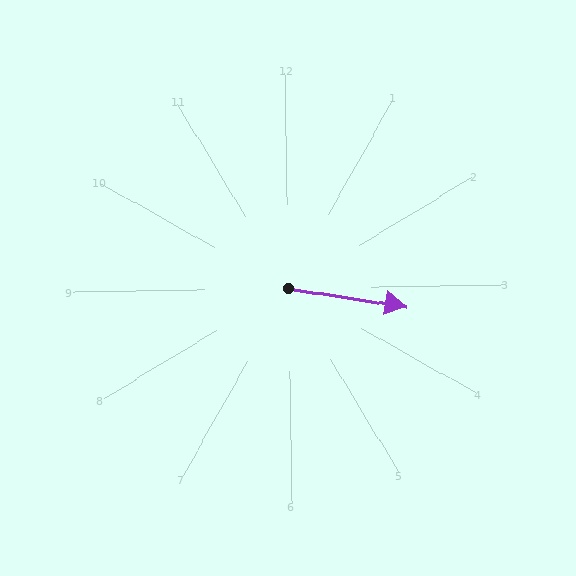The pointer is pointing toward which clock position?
Roughly 3 o'clock.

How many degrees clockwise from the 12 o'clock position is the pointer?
Approximately 100 degrees.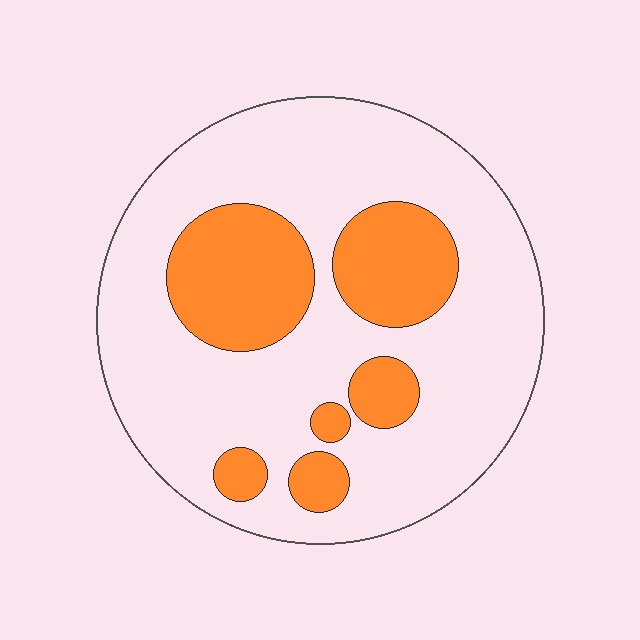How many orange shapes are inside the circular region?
6.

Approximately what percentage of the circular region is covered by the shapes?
Approximately 25%.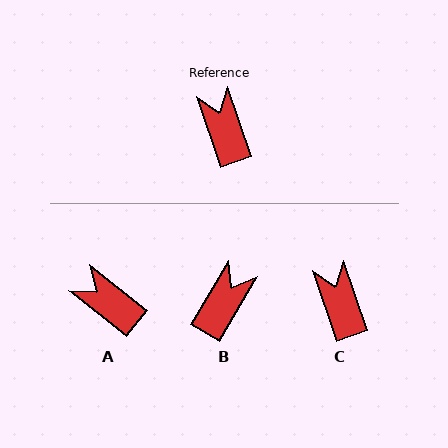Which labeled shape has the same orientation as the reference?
C.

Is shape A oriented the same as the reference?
No, it is off by about 33 degrees.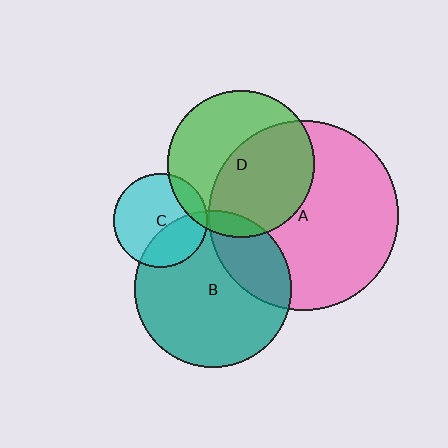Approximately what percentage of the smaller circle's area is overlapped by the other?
Approximately 25%.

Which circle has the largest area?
Circle A (pink).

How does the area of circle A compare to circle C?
Approximately 4.1 times.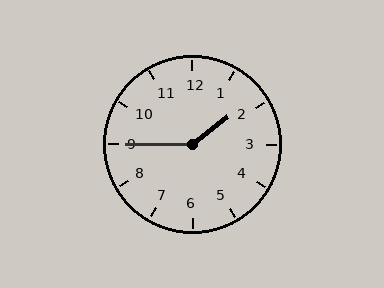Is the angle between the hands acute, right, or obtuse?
It is obtuse.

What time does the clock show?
1:45.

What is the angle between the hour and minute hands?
Approximately 142 degrees.